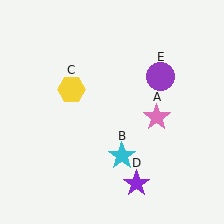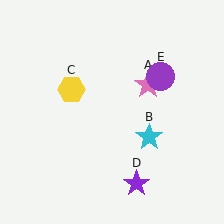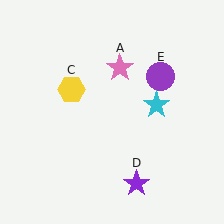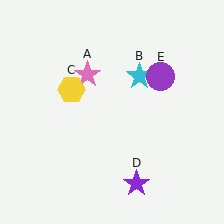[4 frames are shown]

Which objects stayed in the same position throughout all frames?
Yellow hexagon (object C) and purple star (object D) and purple circle (object E) remained stationary.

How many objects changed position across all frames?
2 objects changed position: pink star (object A), cyan star (object B).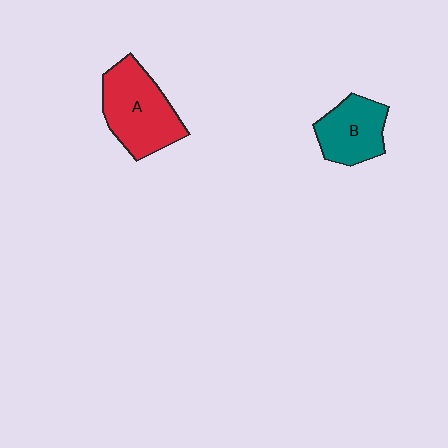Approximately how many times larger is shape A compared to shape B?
Approximately 1.4 times.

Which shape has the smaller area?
Shape B (teal).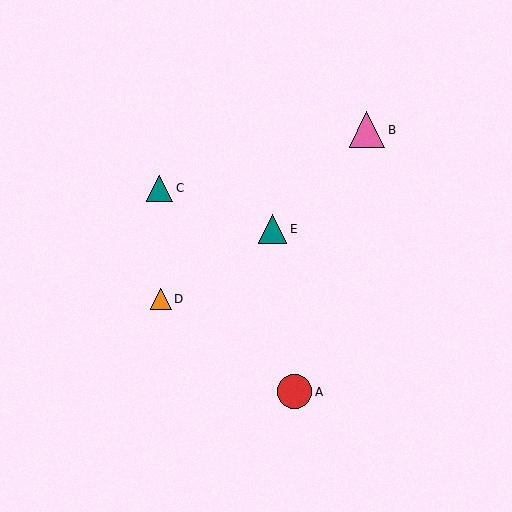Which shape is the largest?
The pink triangle (labeled B) is the largest.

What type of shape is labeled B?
Shape B is a pink triangle.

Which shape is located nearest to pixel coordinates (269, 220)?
The teal triangle (labeled E) at (272, 229) is nearest to that location.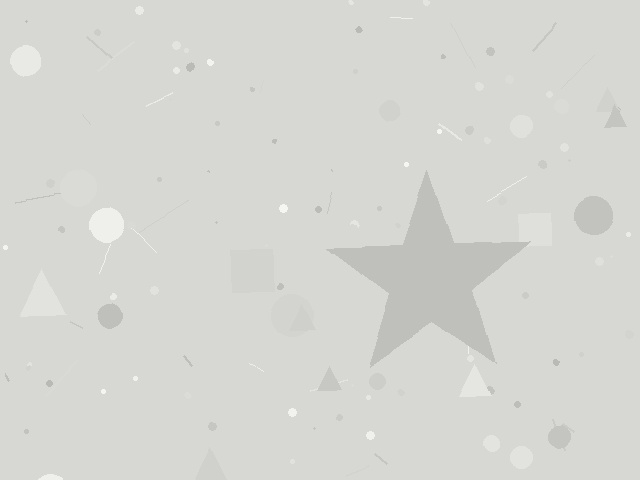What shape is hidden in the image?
A star is hidden in the image.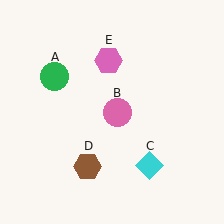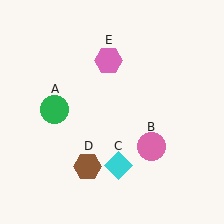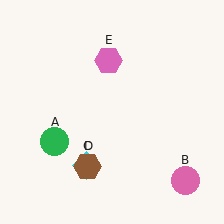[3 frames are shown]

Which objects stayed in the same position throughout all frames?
Brown hexagon (object D) and pink hexagon (object E) remained stationary.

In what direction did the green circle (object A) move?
The green circle (object A) moved down.